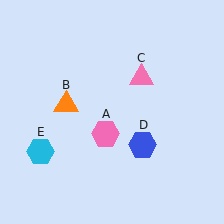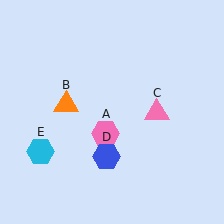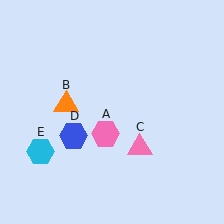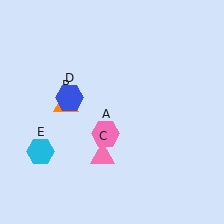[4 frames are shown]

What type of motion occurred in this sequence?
The pink triangle (object C), blue hexagon (object D) rotated clockwise around the center of the scene.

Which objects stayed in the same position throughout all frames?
Pink hexagon (object A) and orange triangle (object B) and cyan hexagon (object E) remained stationary.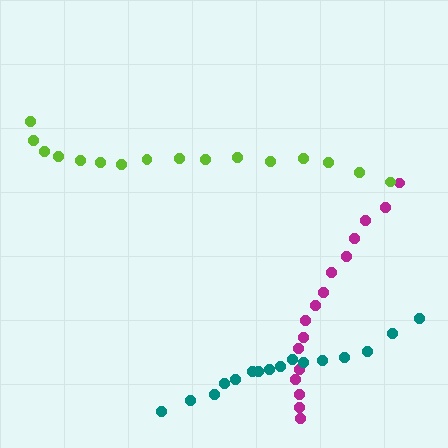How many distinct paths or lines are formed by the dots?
There are 3 distinct paths.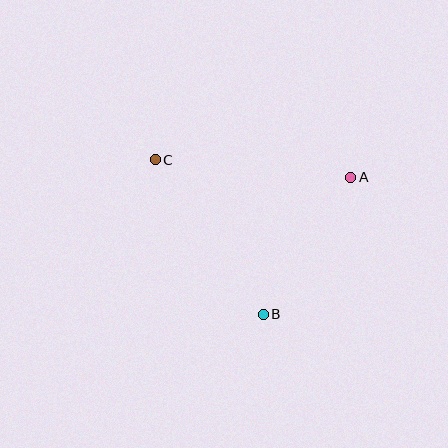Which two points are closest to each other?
Points A and B are closest to each other.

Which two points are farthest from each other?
Points A and C are farthest from each other.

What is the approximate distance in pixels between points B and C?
The distance between B and C is approximately 189 pixels.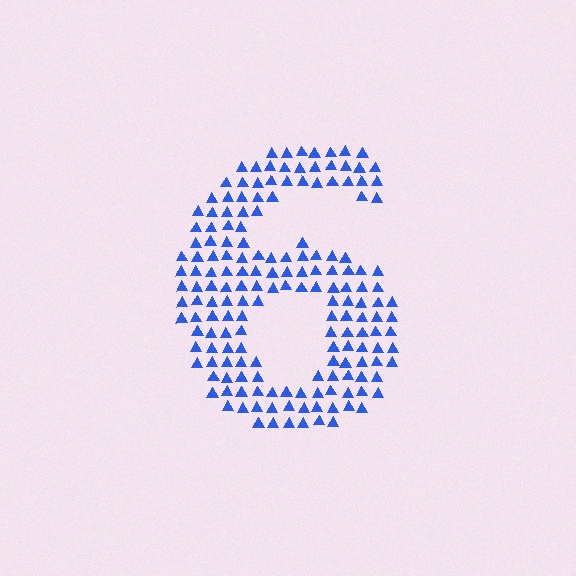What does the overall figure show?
The overall figure shows the digit 6.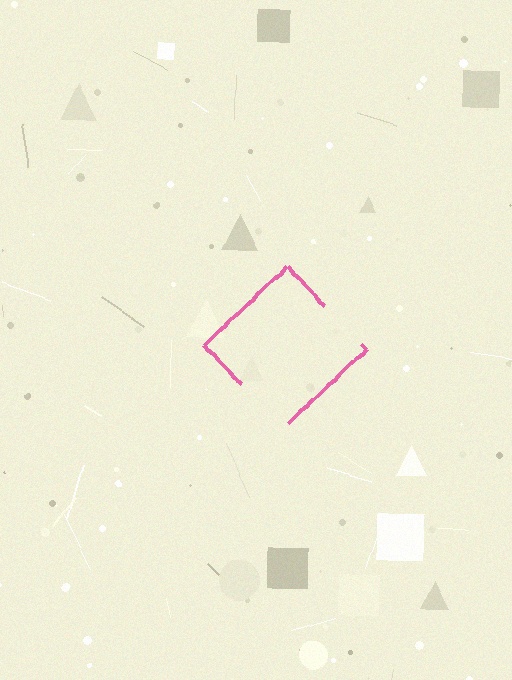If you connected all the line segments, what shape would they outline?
They would outline a diamond.